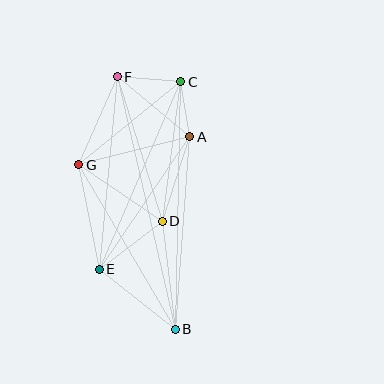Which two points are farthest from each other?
Points B and F are farthest from each other.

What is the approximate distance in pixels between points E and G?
The distance between E and G is approximately 107 pixels.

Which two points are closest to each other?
Points A and C are closest to each other.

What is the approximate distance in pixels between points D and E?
The distance between D and E is approximately 80 pixels.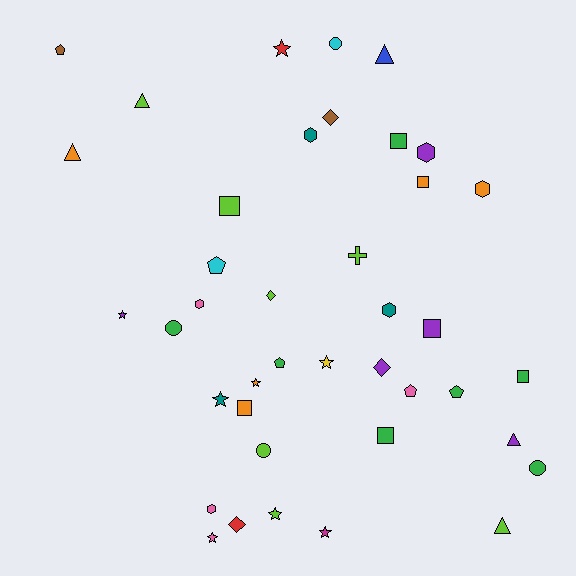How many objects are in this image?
There are 40 objects.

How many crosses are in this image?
There is 1 cross.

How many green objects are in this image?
There are 7 green objects.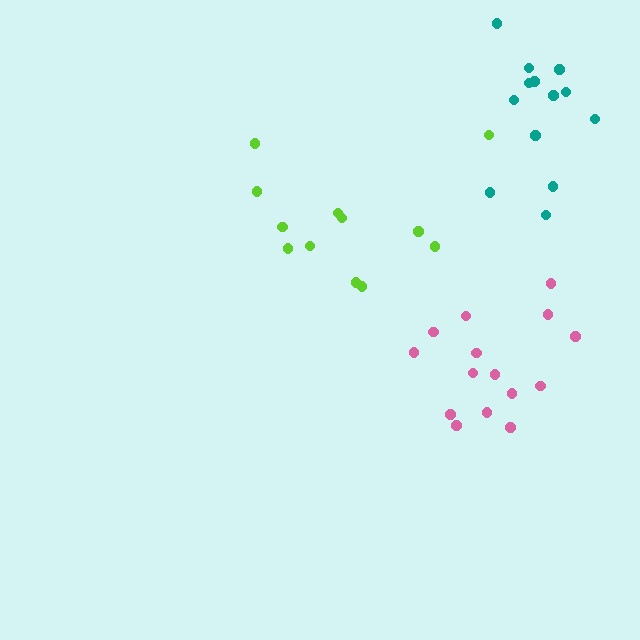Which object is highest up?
The teal cluster is topmost.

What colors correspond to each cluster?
The clusters are colored: lime, teal, pink.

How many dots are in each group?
Group 1: 12 dots, Group 2: 13 dots, Group 3: 15 dots (40 total).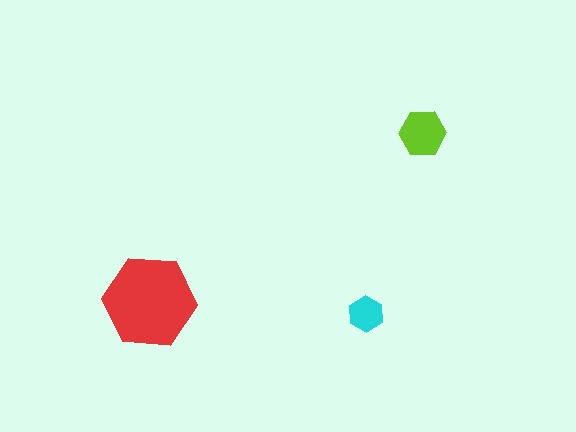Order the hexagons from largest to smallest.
the red one, the lime one, the cyan one.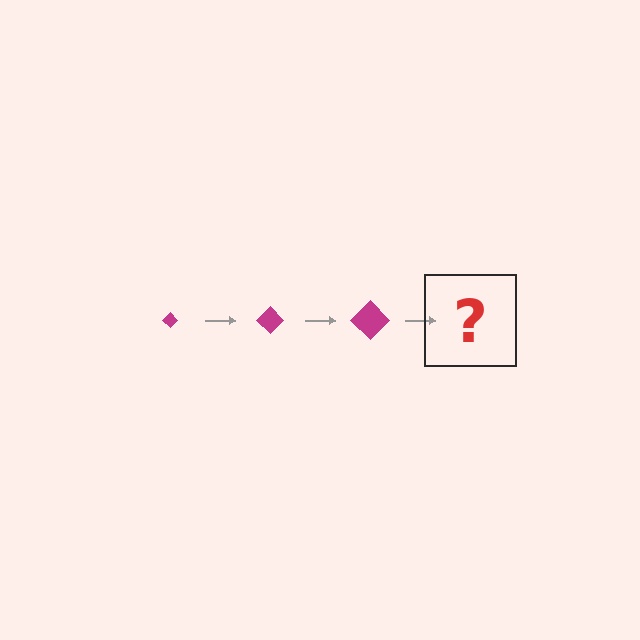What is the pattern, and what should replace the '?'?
The pattern is that the diamond gets progressively larger each step. The '?' should be a magenta diamond, larger than the previous one.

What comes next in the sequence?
The next element should be a magenta diamond, larger than the previous one.